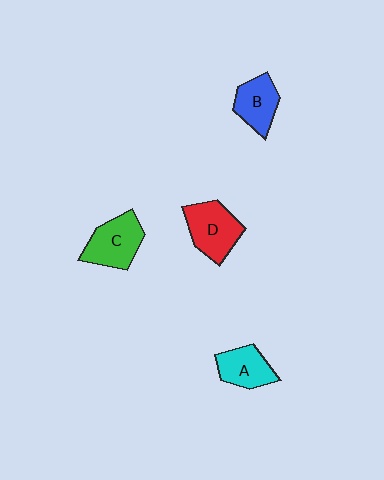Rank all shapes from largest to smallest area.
From largest to smallest: D (red), C (green), B (blue), A (cyan).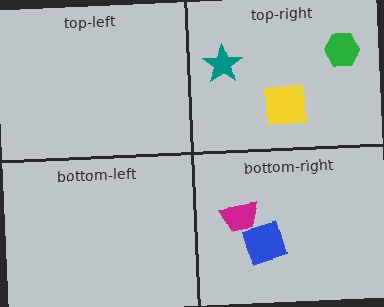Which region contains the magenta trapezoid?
The bottom-right region.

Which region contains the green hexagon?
The top-right region.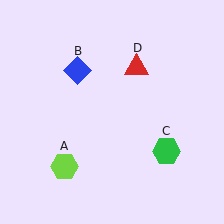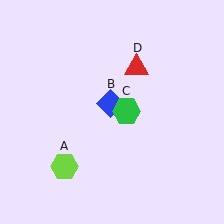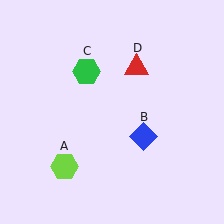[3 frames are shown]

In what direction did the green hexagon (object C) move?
The green hexagon (object C) moved up and to the left.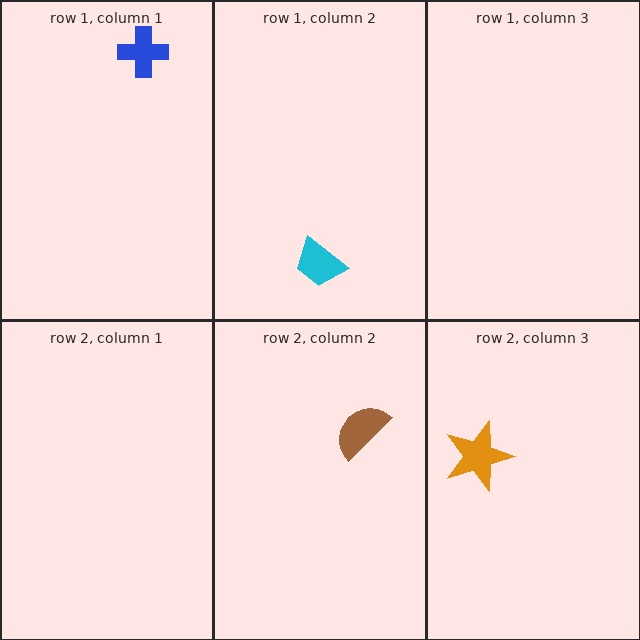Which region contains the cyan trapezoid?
The row 1, column 2 region.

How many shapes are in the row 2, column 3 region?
1.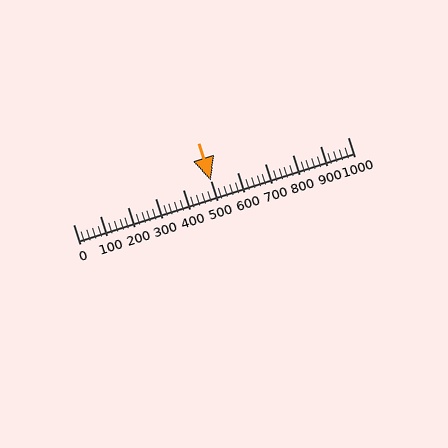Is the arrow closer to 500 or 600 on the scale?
The arrow is closer to 500.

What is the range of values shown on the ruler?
The ruler shows values from 0 to 1000.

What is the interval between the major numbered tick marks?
The major tick marks are spaced 100 units apart.